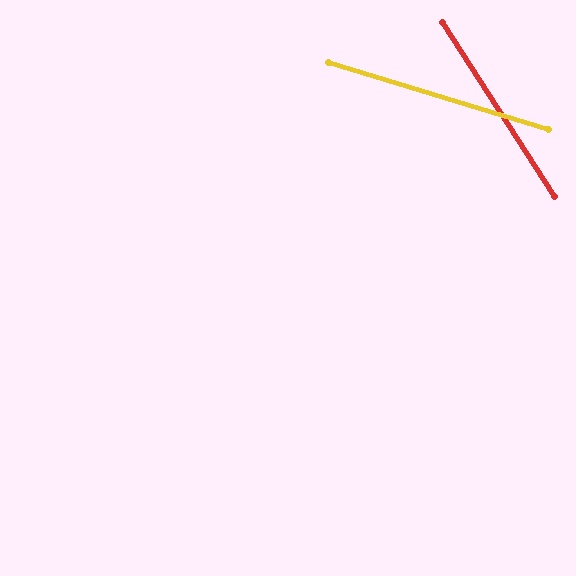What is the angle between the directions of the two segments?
Approximately 40 degrees.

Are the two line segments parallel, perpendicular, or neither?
Neither parallel nor perpendicular — they differ by about 40°.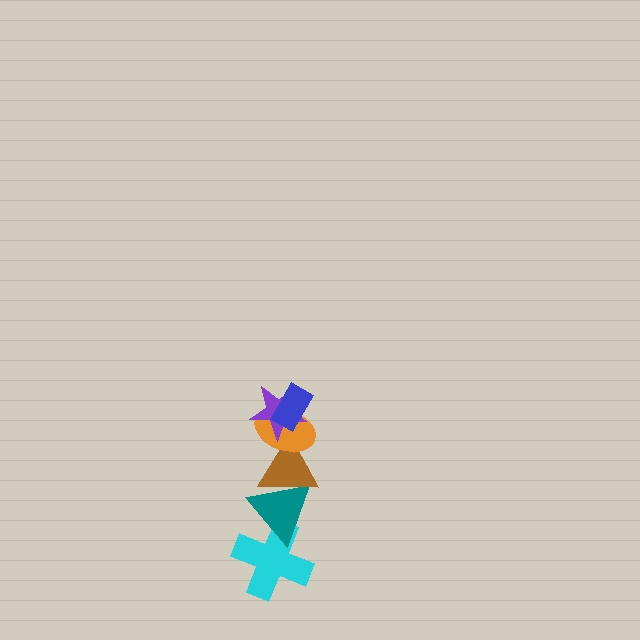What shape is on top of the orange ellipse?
The purple star is on top of the orange ellipse.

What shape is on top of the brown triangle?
The orange ellipse is on top of the brown triangle.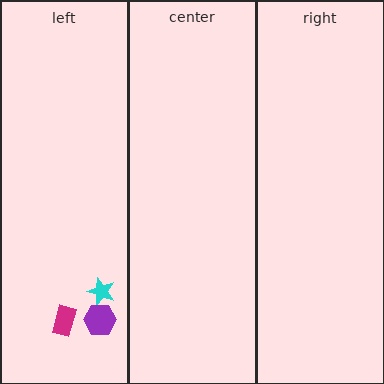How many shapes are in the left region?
3.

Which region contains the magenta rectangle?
The left region.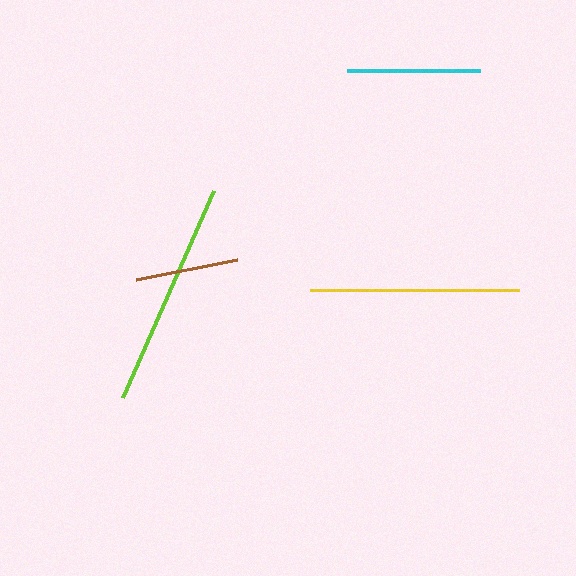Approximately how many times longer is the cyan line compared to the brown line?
The cyan line is approximately 1.3 times the length of the brown line.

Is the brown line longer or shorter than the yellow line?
The yellow line is longer than the brown line.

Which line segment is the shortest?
The brown line is the shortest at approximately 103 pixels.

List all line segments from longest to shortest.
From longest to shortest: lime, yellow, cyan, brown.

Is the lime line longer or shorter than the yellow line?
The lime line is longer than the yellow line.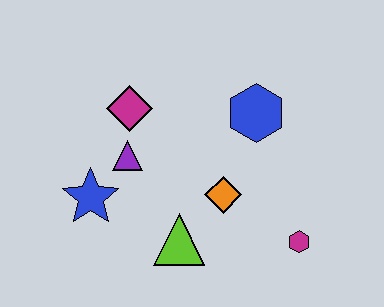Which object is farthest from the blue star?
The magenta hexagon is farthest from the blue star.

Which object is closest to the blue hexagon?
The orange diamond is closest to the blue hexagon.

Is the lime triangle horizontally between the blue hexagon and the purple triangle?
Yes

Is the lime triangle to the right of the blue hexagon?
No